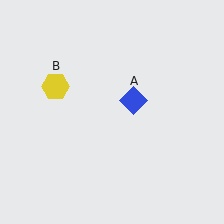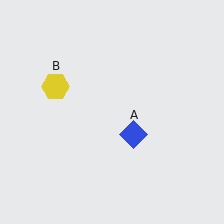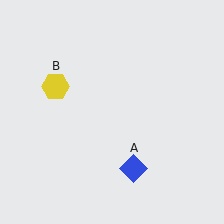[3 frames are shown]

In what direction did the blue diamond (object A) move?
The blue diamond (object A) moved down.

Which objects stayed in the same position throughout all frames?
Yellow hexagon (object B) remained stationary.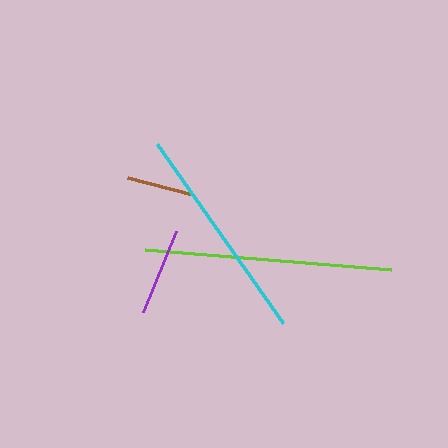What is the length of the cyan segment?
The cyan segment is approximately 219 pixels long.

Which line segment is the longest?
The lime line is the longest at approximately 246 pixels.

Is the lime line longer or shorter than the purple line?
The lime line is longer than the purple line.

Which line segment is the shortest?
The brown line is the shortest at approximately 68 pixels.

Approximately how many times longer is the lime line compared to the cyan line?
The lime line is approximately 1.1 times the length of the cyan line.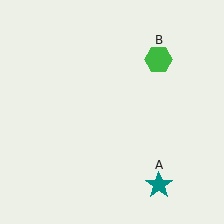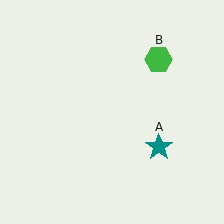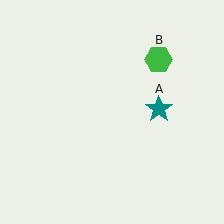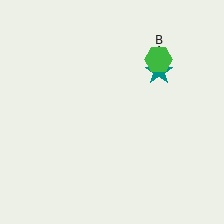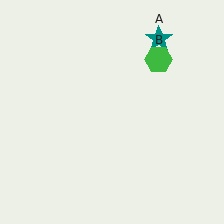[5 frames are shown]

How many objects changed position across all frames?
1 object changed position: teal star (object A).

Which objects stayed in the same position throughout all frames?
Green hexagon (object B) remained stationary.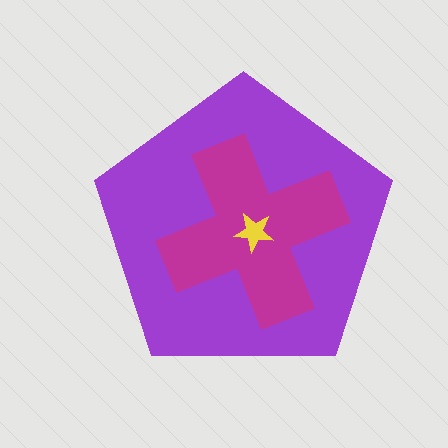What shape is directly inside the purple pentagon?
The magenta cross.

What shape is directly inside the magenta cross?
The yellow star.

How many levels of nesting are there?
3.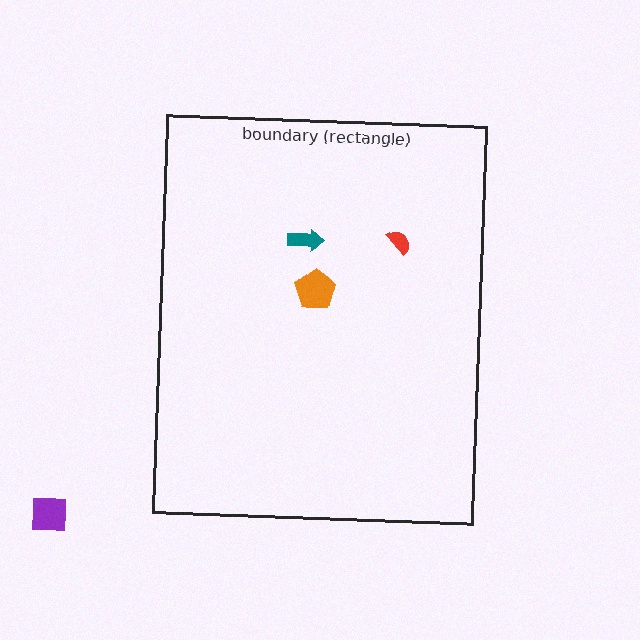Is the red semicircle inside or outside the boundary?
Inside.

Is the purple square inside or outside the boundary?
Outside.